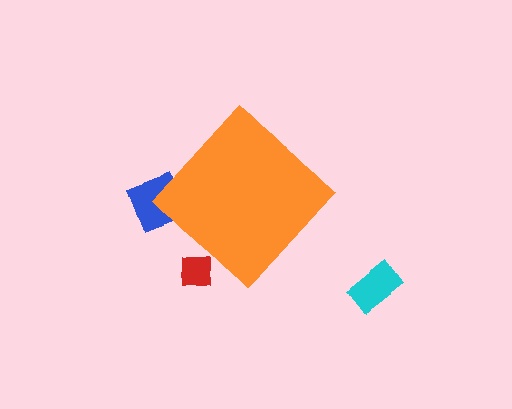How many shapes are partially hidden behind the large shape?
2 shapes are partially hidden.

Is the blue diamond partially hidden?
Yes, the blue diamond is partially hidden behind the orange diamond.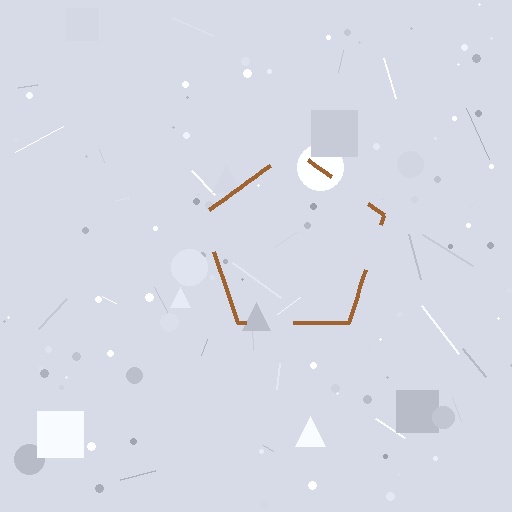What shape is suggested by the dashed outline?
The dashed outline suggests a pentagon.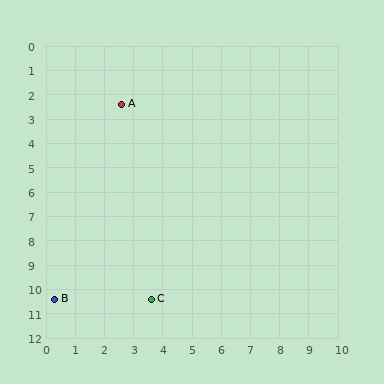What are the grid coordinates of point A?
Point A is at approximately (2.6, 2.4).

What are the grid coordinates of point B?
Point B is at approximately (0.3, 10.4).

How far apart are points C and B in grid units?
Points C and B are about 3.3 grid units apart.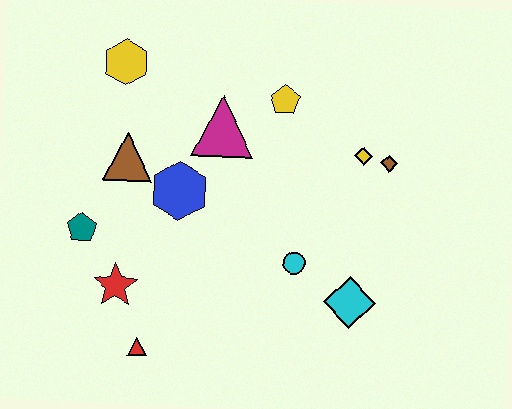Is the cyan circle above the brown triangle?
No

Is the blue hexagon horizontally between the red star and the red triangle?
No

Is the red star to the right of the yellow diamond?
No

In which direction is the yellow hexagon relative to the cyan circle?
The yellow hexagon is above the cyan circle.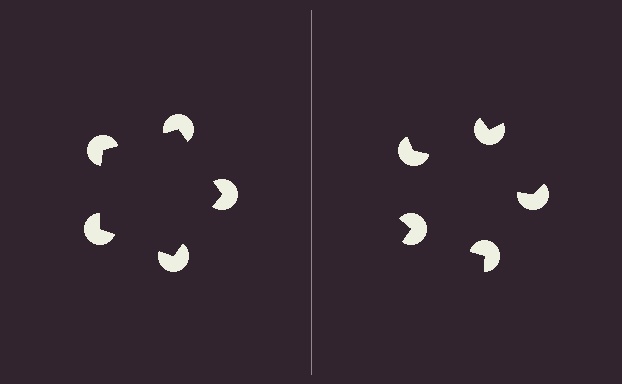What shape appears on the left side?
An illusory pentagon.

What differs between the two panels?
The pac-man discs are positioned identically on both sides; only the wedge orientations differ. On the left they align to a pentagon; on the right they are misaligned.